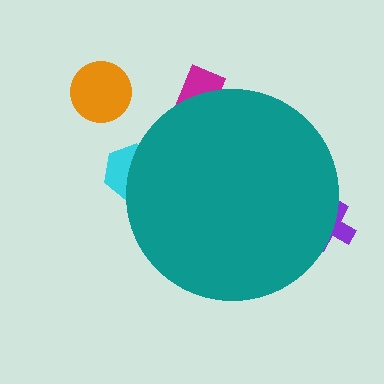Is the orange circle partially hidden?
No, the orange circle is fully visible.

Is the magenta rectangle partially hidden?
Yes, the magenta rectangle is partially hidden behind the teal circle.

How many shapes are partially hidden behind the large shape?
3 shapes are partially hidden.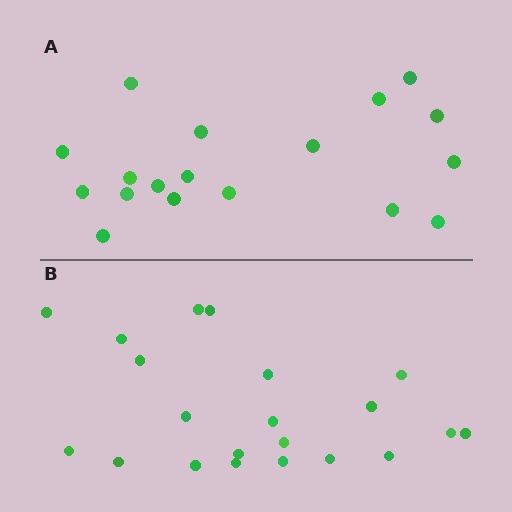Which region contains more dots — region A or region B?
Region B (the bottom region) has more dots.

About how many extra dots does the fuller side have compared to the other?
Region B has just a few more — roughly 2 or 3 more dots than region A.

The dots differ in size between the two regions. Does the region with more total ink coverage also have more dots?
No. Region A has more total ink coverage because its dots are larger, but region B actually contains more individual dots. Total area can be misleading — the number of items is what matters here.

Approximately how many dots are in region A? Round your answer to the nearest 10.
About 20 dots. (The exact count is 18, which rounds to 20.)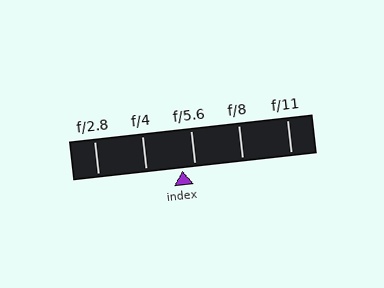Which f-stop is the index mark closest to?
The index mark is closest to f/5.6.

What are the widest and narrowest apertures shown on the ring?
The widest aperture shown is f/2.8 and the narrowest is f/11.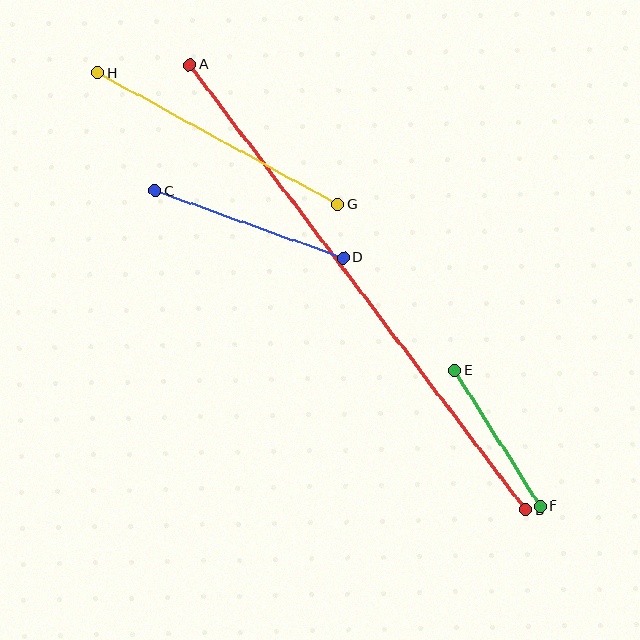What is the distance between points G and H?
The distance is approximately 273 pixels.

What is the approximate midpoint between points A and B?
The midpoint is at approximately (358, 287) pixels.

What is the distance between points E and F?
The distance is approximately 160 pixels.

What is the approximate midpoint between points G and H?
The midpoint is at approximately (218, 139) pixels.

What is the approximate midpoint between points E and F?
The midpoint is at approximately (497, 438) pixels.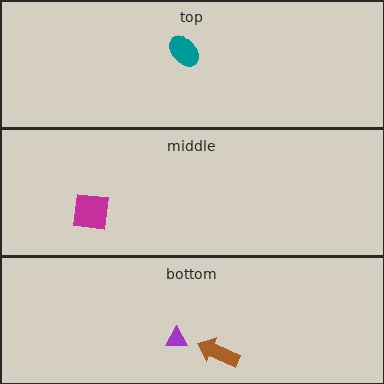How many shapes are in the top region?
1.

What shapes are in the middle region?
The magenta square.